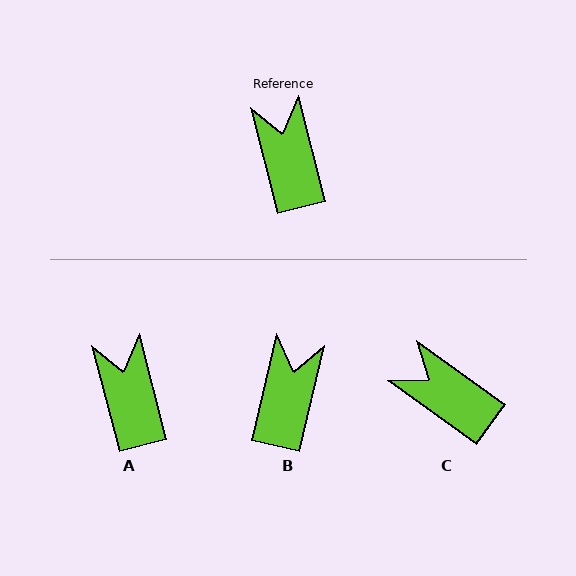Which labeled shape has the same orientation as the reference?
A.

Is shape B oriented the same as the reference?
No, it is off by about 28 degrees.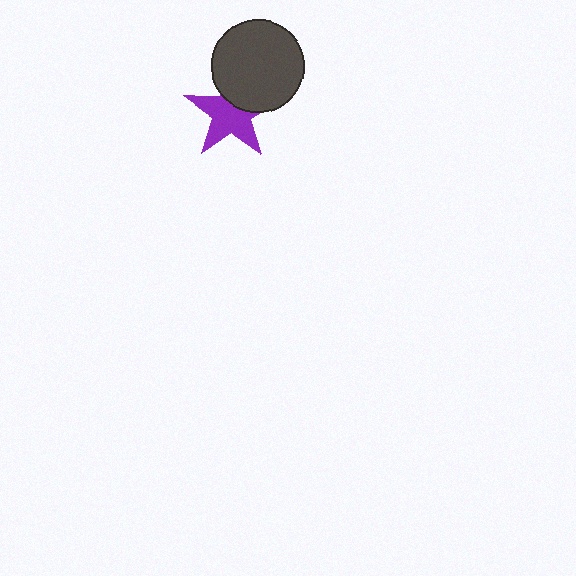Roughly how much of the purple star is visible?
Most of it is visible (roughly 65%).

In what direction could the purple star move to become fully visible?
The purple star could move down. That would shift it out from behind the dark gray circle entirely.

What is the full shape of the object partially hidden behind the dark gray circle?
The partially hidden object is a purple star.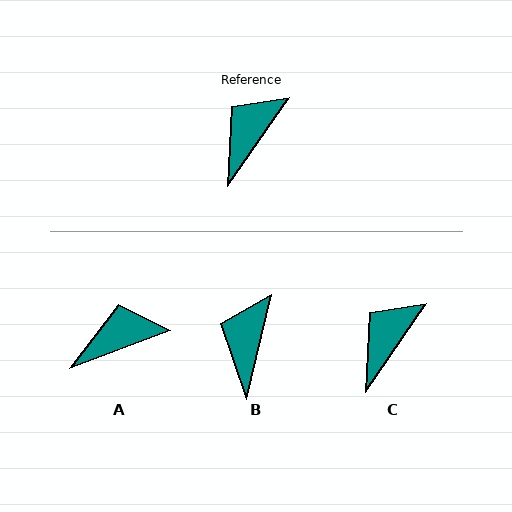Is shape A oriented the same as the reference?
No, it is off by about 35 degrees.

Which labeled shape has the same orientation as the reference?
C.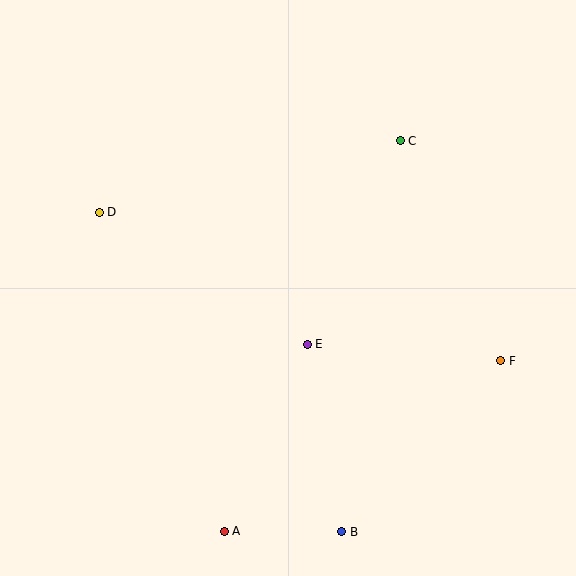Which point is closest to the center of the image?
Point E at (307, 344) is closest to the center.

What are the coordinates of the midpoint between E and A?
The midpoint between E and A is at (266, 438).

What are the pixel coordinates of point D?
Point D is at (99, 212).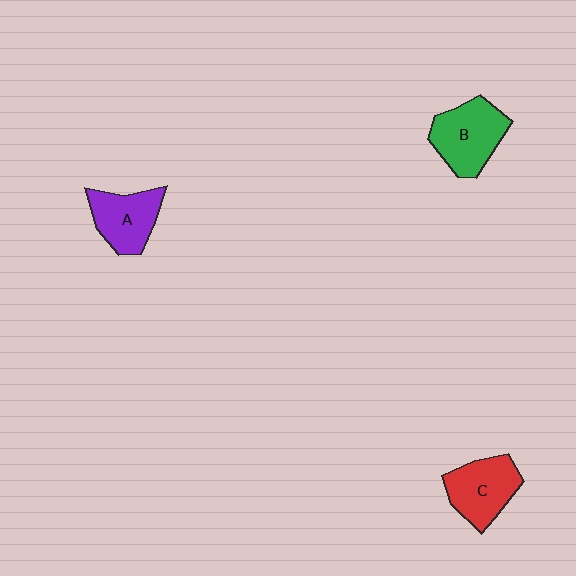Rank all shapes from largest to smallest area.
From largest to smallest: B (green), C (red), A (purple).